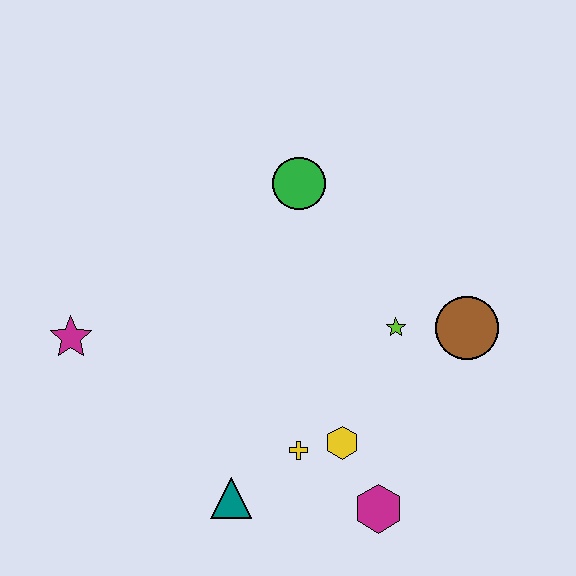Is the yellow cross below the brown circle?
Yes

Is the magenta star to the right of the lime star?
No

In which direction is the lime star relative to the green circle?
The lime star is below the green circle.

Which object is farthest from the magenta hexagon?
The magenta star is farthest from the magenta hexagon.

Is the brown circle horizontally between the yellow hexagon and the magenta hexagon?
No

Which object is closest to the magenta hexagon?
The yellow hexagon is closest to the magenta hexagon.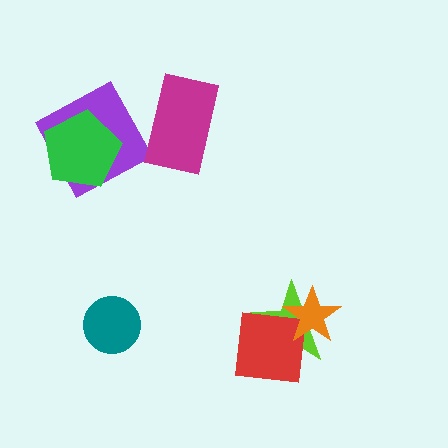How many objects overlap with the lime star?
2 objects overlap with the lime star.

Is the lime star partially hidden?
Yes, it is partially covered by another shape.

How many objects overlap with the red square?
2 objects overlap with the red square.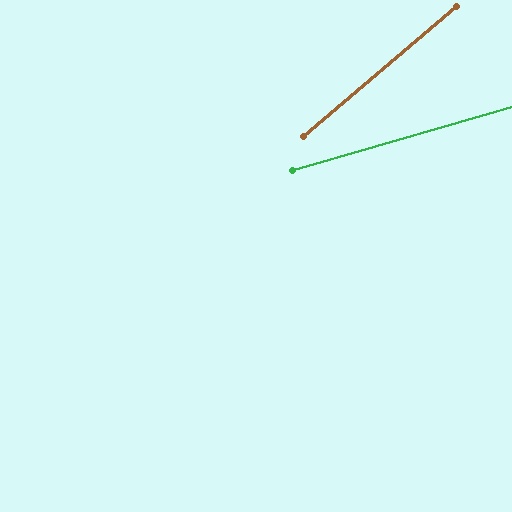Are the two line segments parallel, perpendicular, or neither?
Neither parallel nor perpendicular — they differ by about 24°.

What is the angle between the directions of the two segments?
Approximately 24 degrees.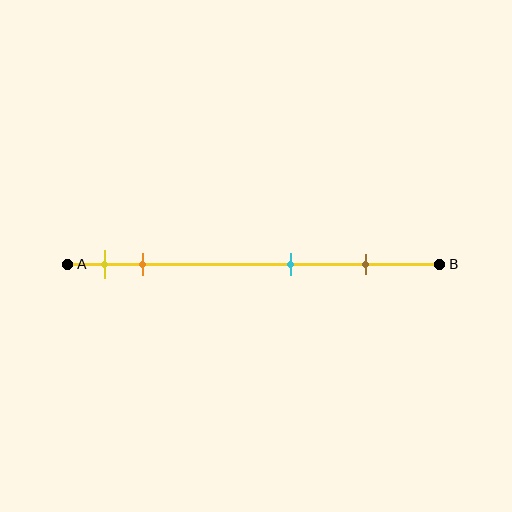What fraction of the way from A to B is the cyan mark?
The cyan mark is approximately 60% (0.6) of the way from A to B.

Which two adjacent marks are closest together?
The yellow and orange marks are the closest adjacent pair.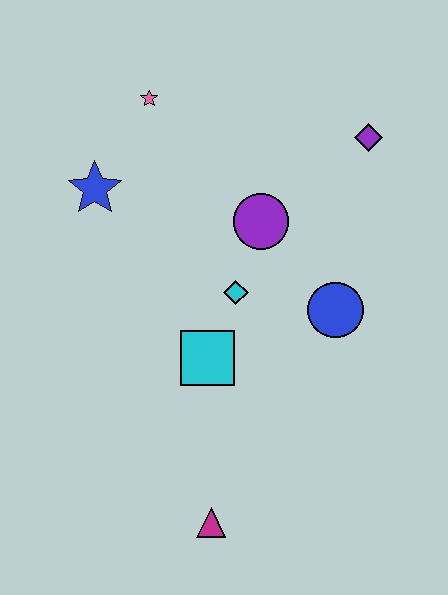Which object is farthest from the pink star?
The magenta triangle is farthest from the pink star.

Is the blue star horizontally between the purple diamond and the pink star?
No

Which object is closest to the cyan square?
The cyan diamond is closest to the cyan square.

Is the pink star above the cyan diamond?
Yes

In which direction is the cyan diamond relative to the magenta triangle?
The cyan diamond is above the magenta triangle.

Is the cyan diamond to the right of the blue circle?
No